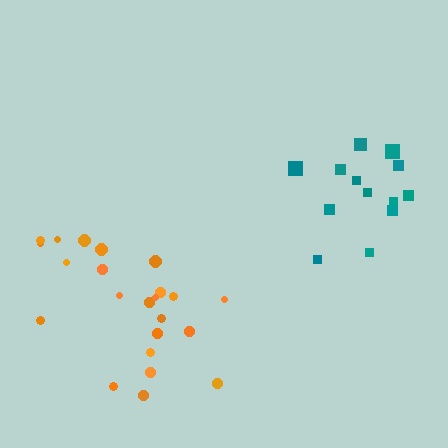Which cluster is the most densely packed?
Teal.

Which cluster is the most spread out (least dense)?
Orange.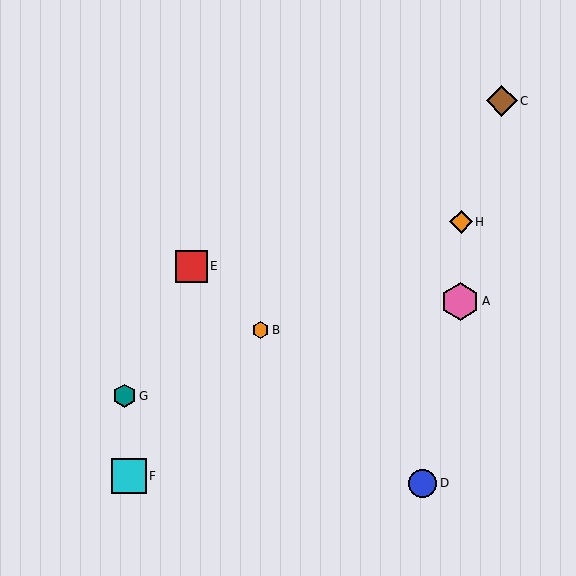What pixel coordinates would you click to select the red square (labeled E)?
Click at (191, 266) to select the red square E.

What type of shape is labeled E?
Shape E is a red square.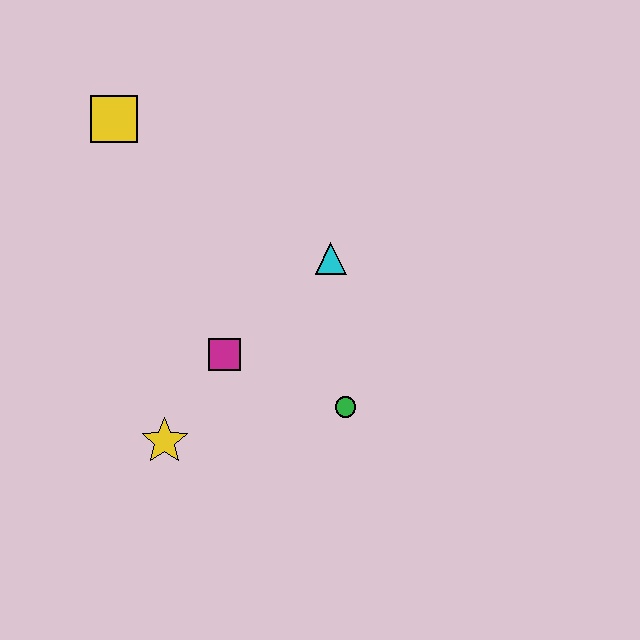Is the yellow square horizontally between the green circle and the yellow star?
No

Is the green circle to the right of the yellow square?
Yes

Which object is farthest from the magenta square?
The yellow square is farthest from the magenta square.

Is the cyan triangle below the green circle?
No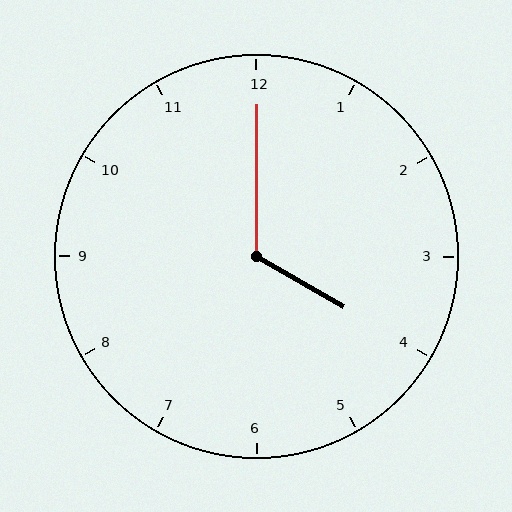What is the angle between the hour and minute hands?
Approximately 120 degrees.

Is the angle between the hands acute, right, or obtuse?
It is obtuse.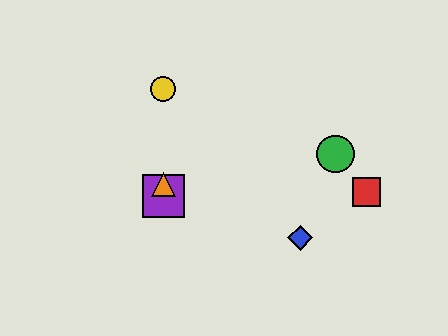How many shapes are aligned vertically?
3 shapes (the yellow circle, the purple square, the orange triangle) are aligned vertically.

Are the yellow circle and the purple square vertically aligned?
Yes, both are at x≈163.